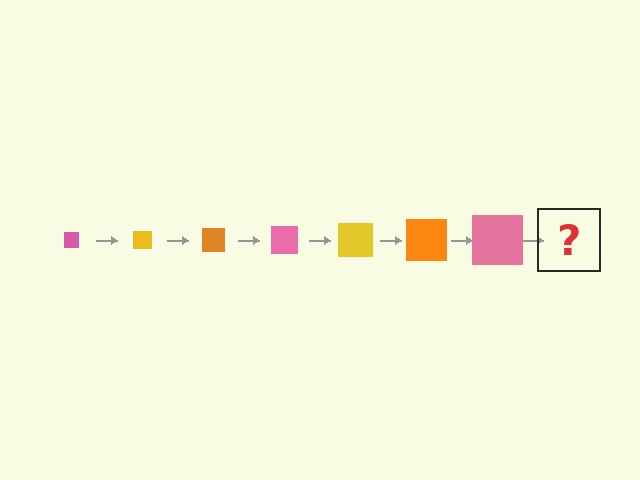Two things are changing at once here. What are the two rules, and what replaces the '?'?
The two rules are that the square grows larger each step and the color cycles through pink, yellow, and orange. The '?' should be a yellow square, larger than the previous one.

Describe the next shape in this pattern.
It should be a yellow square, larger than the previous one.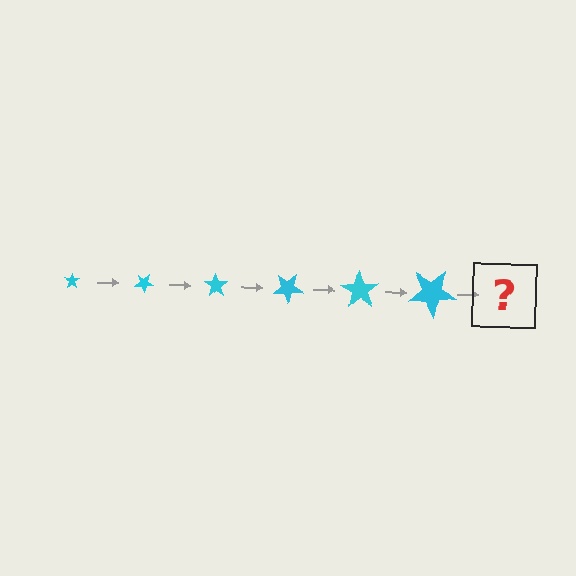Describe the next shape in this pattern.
It should be a star, larger than the previous one and rotated 210 degrees from the start.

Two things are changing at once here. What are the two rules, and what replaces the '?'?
The two rules are that the star grows larger each step and it rotates 35 degrees each step. The '?' should be a star, larger than the previous one and rotated 210 degrees from the start.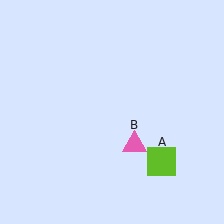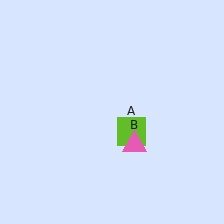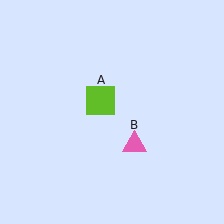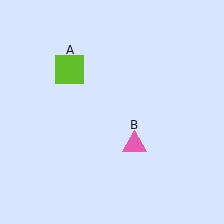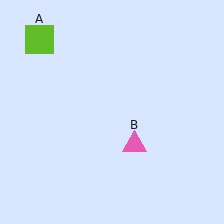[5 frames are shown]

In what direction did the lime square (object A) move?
The lime square (object A) moved up and to the left.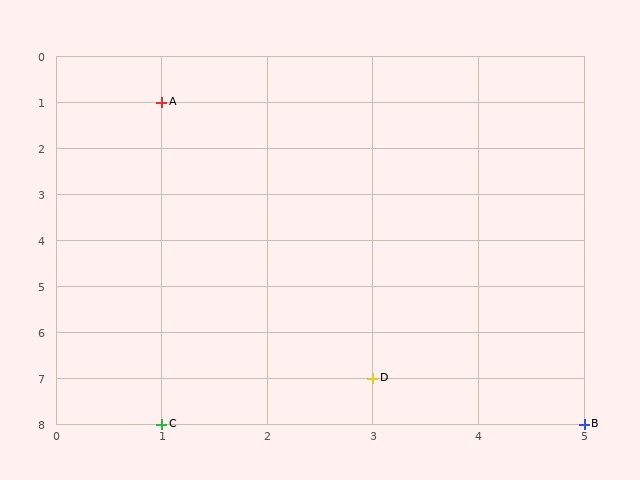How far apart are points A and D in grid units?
Points A and D are 2 columns and 6 rows apart (about 6.3 grid units diagonally).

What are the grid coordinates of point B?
Point B is at grid coordinates (5, 8).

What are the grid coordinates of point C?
Point C is at grid coordinates (1, 8).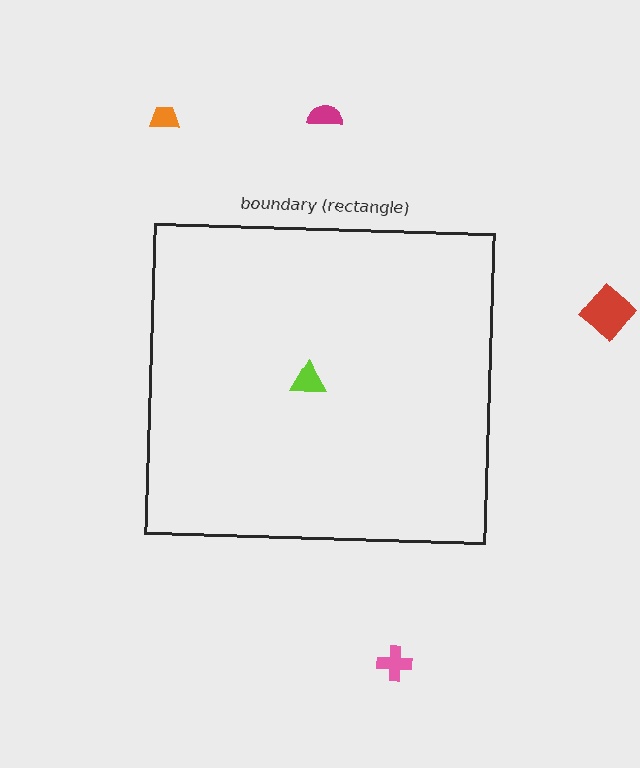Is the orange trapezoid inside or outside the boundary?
Outside.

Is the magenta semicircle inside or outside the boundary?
Outside.